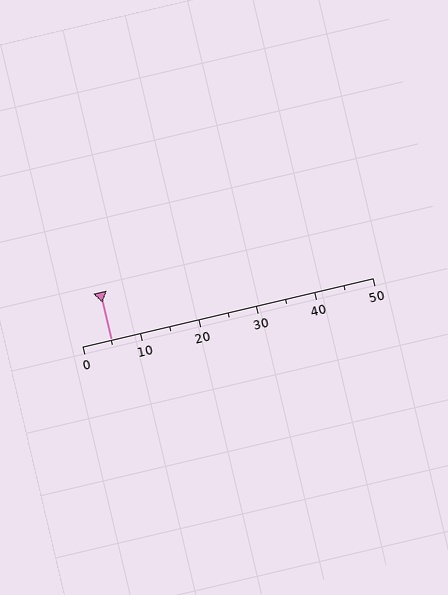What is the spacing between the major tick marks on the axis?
The major ticks are spaced 10 apart.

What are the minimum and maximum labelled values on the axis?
The axis runs from 0 to 50.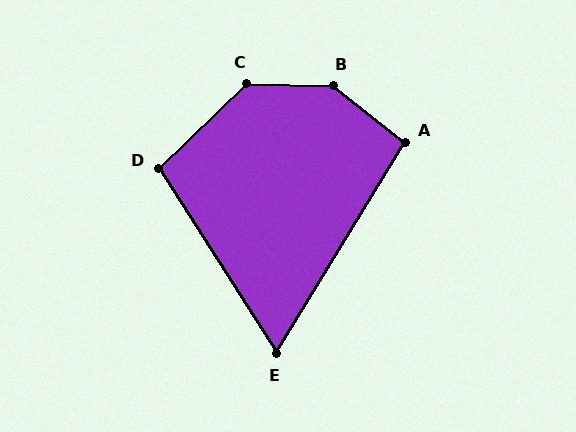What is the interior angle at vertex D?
Approximately 101 degrees (obtuse).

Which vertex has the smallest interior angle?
E, at approximately 64 degrees.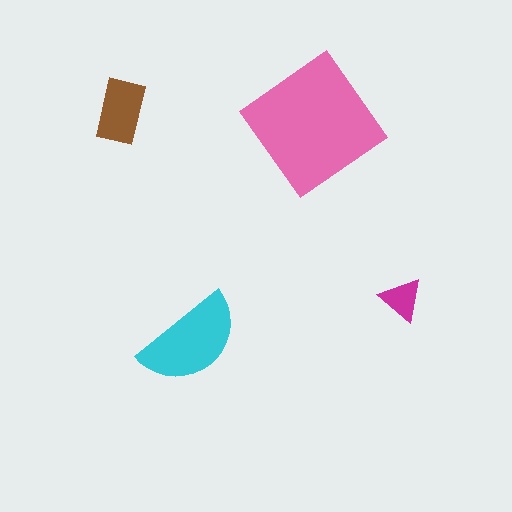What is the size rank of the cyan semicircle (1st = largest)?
2nd.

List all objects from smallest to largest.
The magenta triangle, the brown rectangle, the cyan semicircle, the pink diamond.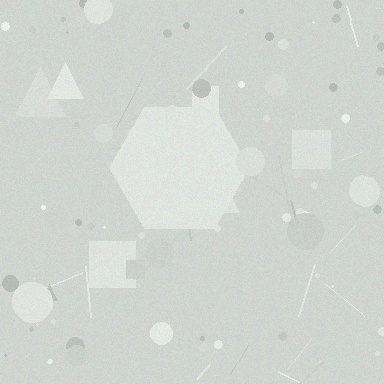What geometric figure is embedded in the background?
A hexagon is embedded in the background.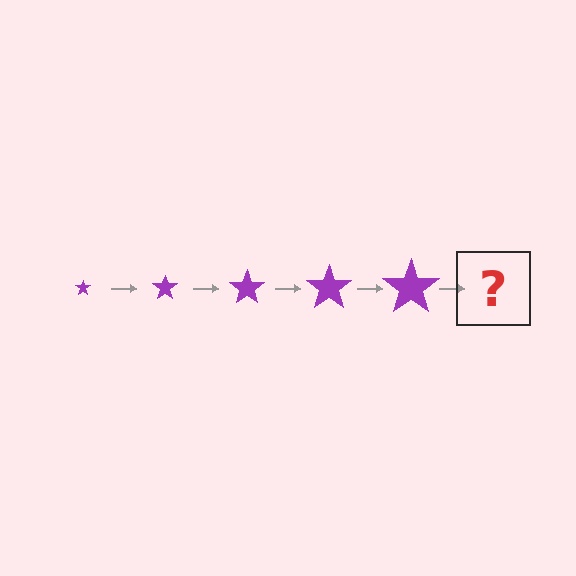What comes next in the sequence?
The next element should be a purple star, larger than the previous one.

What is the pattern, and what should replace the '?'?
The pattern is that the star gets progressively larger each step. The '?' should be a purple star, larger than the previous one.